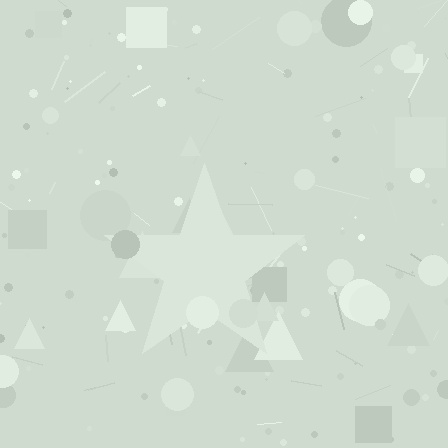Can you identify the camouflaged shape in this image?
The camouflaged shape is a star.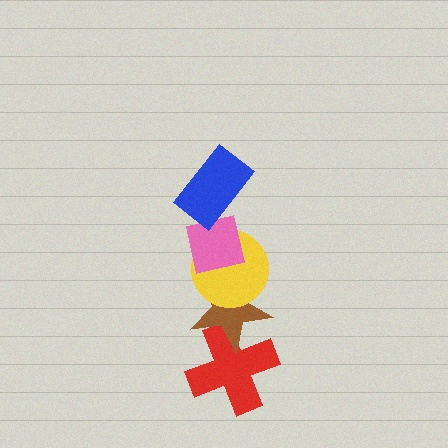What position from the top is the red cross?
The red cross is 5th from the top.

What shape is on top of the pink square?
The blue rectangle is on top of the pink square.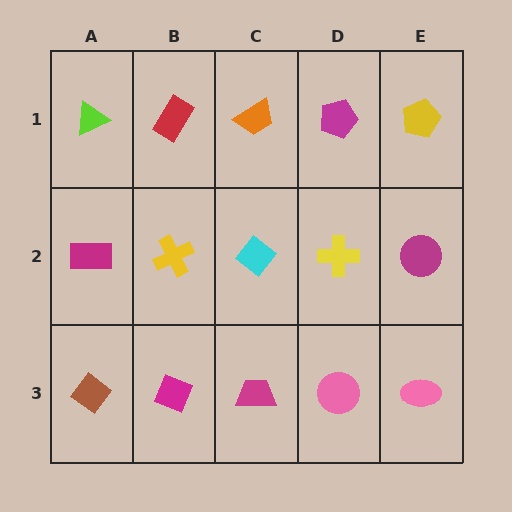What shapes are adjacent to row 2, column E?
A yellow pentagon (row 1, column E), a pink ellipse (row 3, column E), a yellow cross (row 2, column D).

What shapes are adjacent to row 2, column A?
A lime triangle (row 1, column A), a brown diamond (row 3, column A), a yellow cross (row 2, column B).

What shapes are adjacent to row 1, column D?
A yellow cross (row 2, column D), an orange trapezoid (row 1, column C), a yellow pentagon (row 1, column E).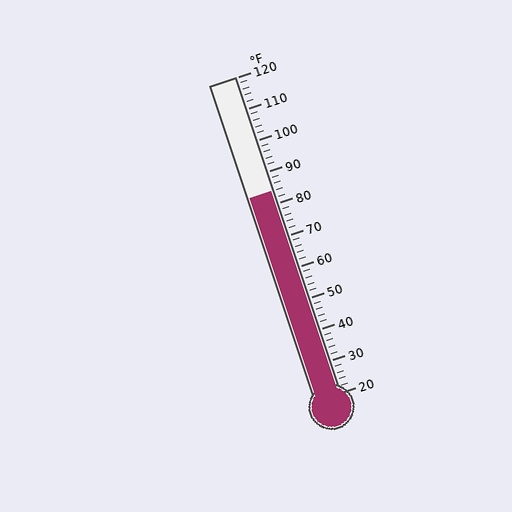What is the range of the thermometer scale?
The thermometer scale ranges from 20°F to 120°F.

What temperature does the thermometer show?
The thermometer shows approximately 84°F.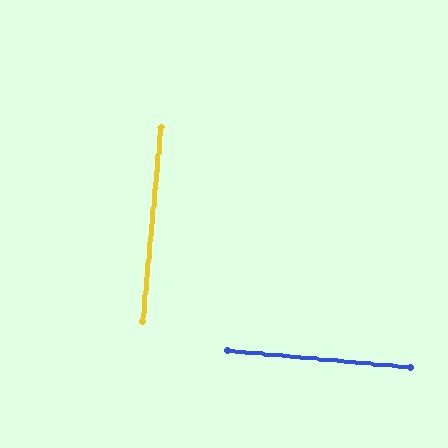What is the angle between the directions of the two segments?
Approximately 90 degrees.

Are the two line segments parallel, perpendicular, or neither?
Perpendicular — they meet at approximately 90°.